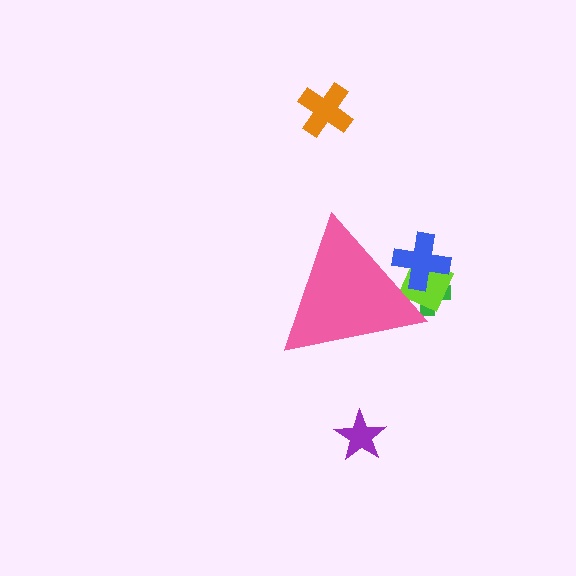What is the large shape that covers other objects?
A pink triangle.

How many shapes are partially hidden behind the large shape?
3 shapes are partially hidden.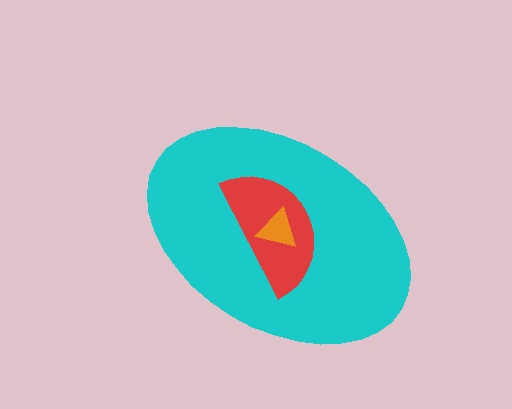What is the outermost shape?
The cyan ellipse.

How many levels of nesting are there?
3.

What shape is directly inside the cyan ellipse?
The red semicircle.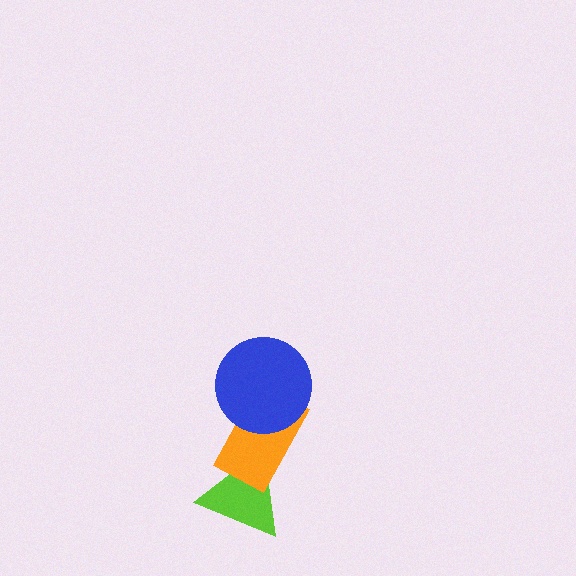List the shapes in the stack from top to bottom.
From top to bottom: the blue circle, the orange rectangle, the lime triangle.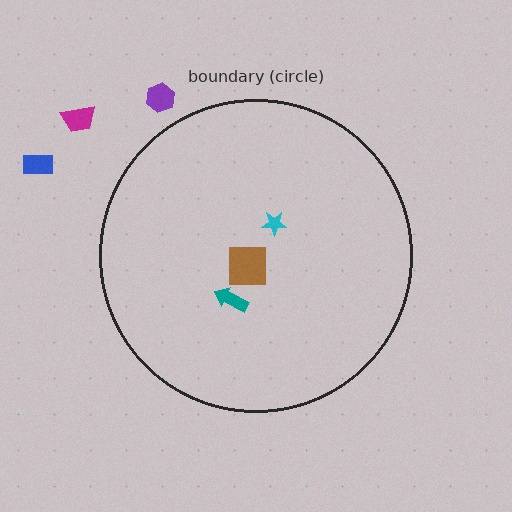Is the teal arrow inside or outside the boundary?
Inside.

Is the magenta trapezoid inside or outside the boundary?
Outside.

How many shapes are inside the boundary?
3 inside, 3 outside.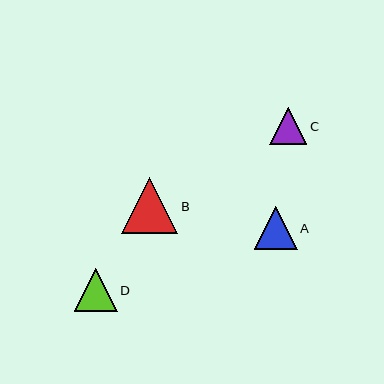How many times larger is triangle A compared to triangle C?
Triangle A is approximately 1.2 times the size of triangle C.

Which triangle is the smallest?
Triangle C is the smallest with a size of approximately 37 pixels.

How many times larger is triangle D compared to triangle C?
Triangle D is approximately 1.2 times the size of triangle C.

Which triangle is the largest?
Triangle B is the largest with a size of approximately 56 pixels.